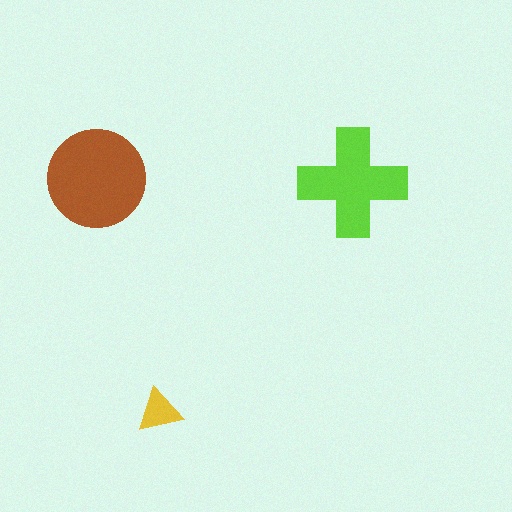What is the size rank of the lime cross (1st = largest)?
2nd.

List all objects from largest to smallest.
The brown circle, the lime cross, the yellow triangle.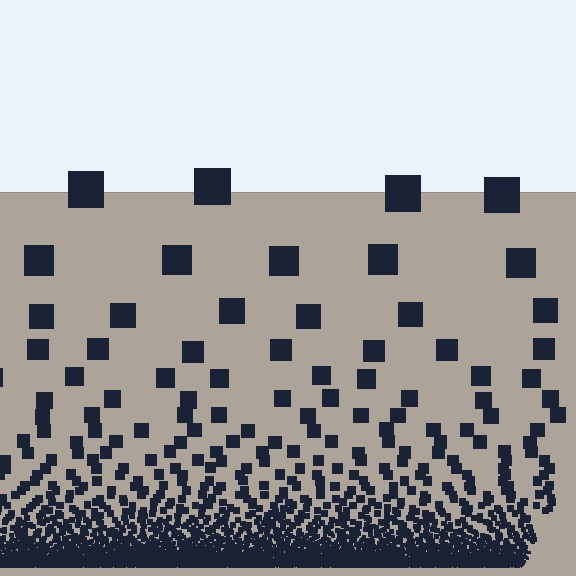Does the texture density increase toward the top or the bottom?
Density increases toward the bottom.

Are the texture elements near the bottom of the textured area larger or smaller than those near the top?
Smaller. The gradient is inverted — elements near the bottom are smaller and denser.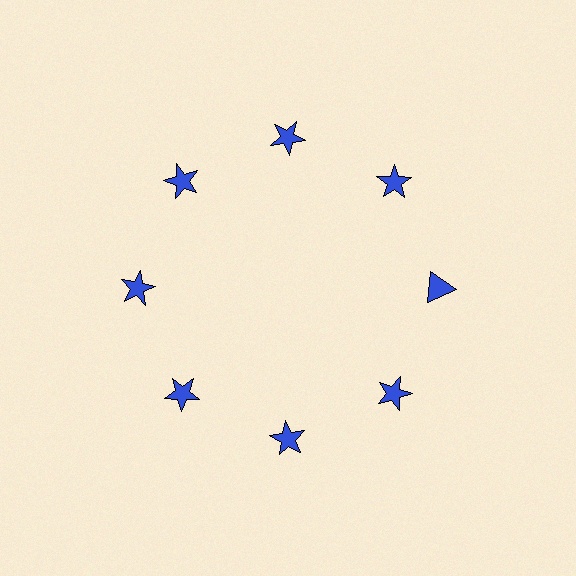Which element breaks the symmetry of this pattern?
The blue triangle at roughly the 3 o'clock position breaks the symmetry. All other shapes are blue stars.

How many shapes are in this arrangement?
There are 8 shapes arranged in a ring pattern.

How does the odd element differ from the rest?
It has a different shape: triangle instead of star.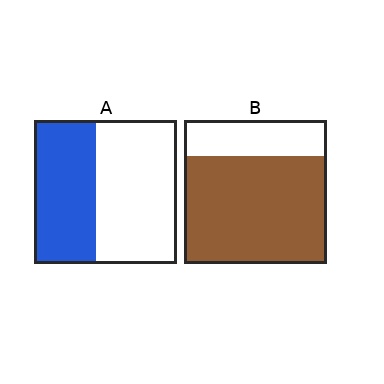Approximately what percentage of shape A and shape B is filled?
A is approximately 45% and B is approximately 75%.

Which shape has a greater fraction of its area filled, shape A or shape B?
Shape B.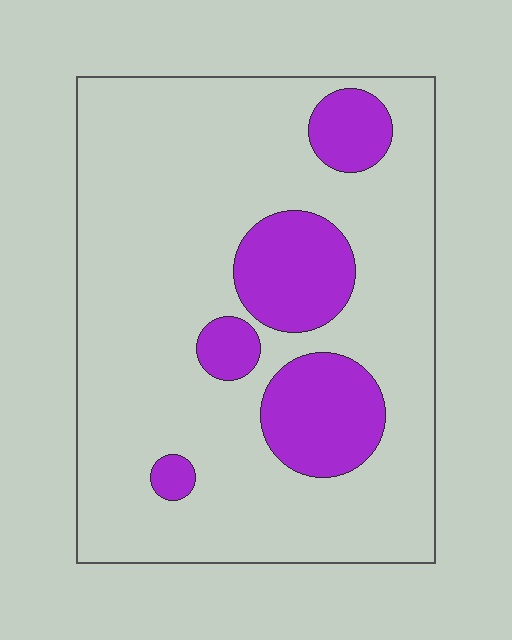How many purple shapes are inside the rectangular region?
5.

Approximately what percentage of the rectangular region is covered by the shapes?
Approximately 20%.